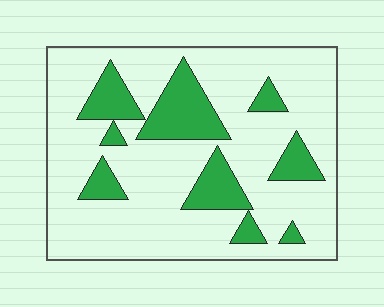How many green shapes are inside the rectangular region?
9.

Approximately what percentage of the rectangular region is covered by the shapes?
Approximately 20%.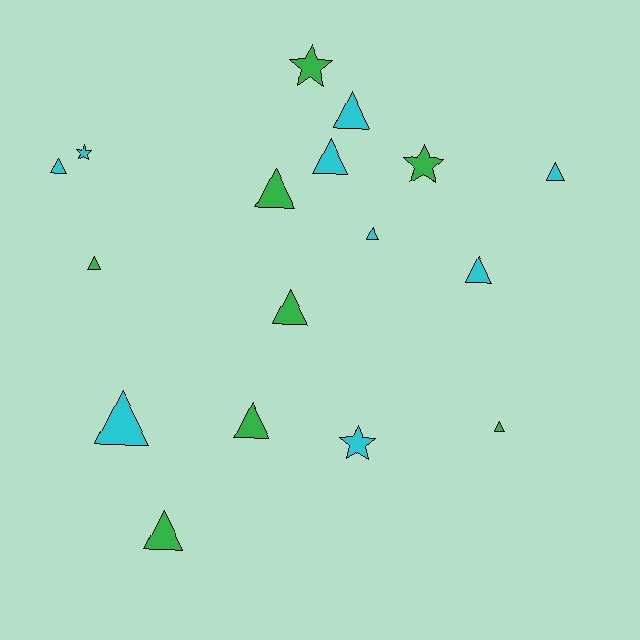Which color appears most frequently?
Cyan, with 9 objects.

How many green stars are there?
There are 2 green stars.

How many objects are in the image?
There are 17 objects.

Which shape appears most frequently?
Triangle, with 13 objects.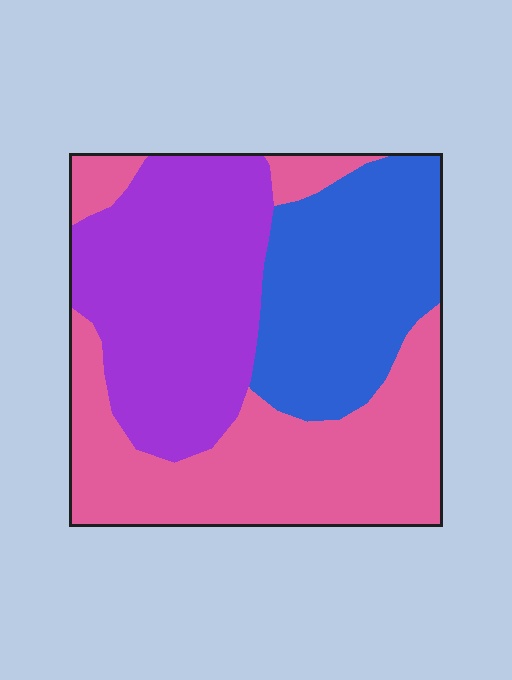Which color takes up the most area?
Pink, at roughly 40%.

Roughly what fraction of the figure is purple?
Purple takes up about one third (1/3) of the figure.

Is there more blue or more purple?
Purple.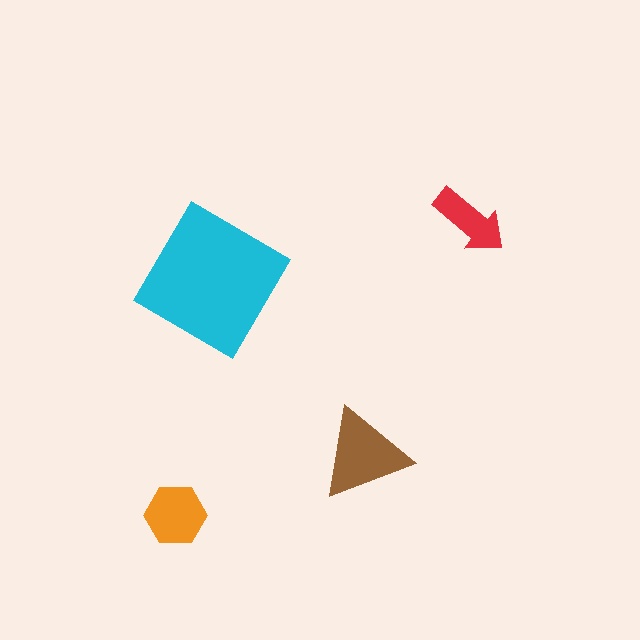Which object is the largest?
The cyan diamond.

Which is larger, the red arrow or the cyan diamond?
The cyan diamond.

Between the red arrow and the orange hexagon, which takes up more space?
The orange hexagon.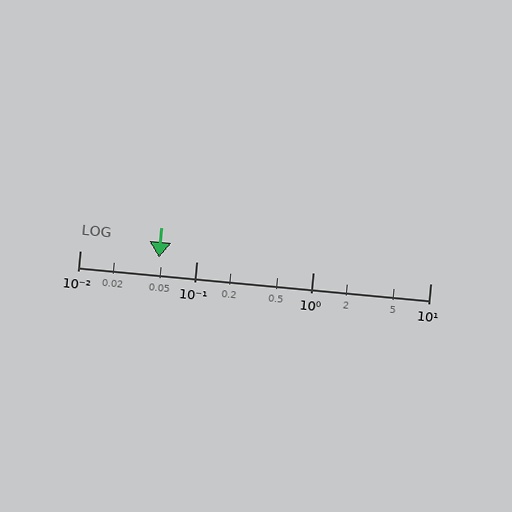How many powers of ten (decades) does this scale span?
The scale spans 3 decades, from 0.01 to 10.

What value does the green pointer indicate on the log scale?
The pointer indicates approximately 0.048.